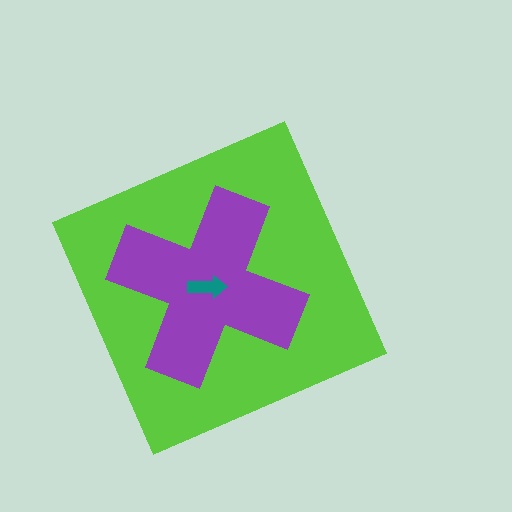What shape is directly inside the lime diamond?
The purple cross.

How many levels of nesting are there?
3.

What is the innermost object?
The teal arrow.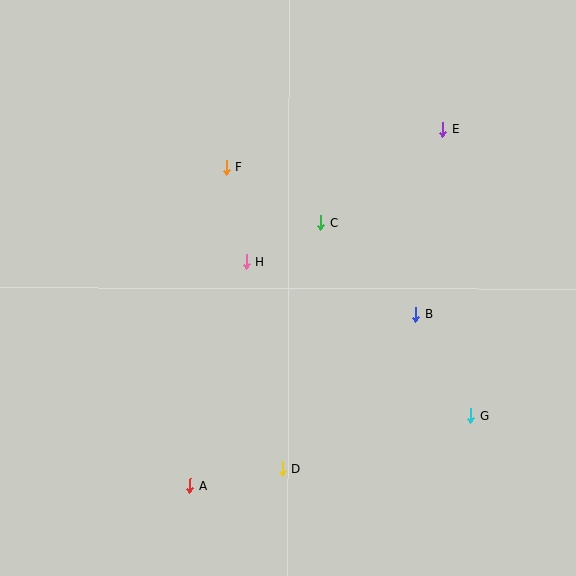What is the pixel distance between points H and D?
The distance between H and D is 210 pixels.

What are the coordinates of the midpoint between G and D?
The midpoint between G and D is at (376, 442).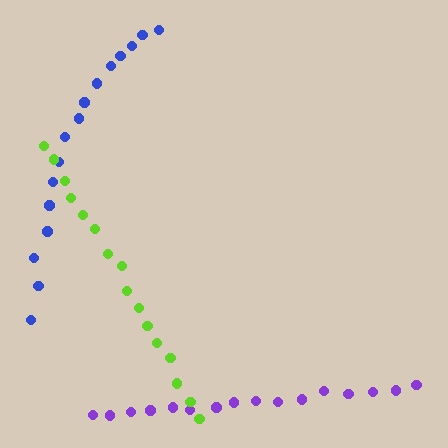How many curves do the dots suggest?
There are 3 distinct paths.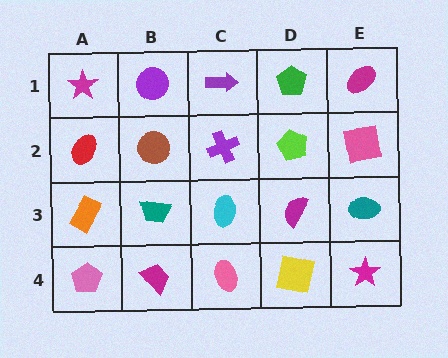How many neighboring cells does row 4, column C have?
3.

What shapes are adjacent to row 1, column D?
A lime pentagon (row 2, column D), a purple arrow (row 1, column C), a magenta ellipse (row 1, column E).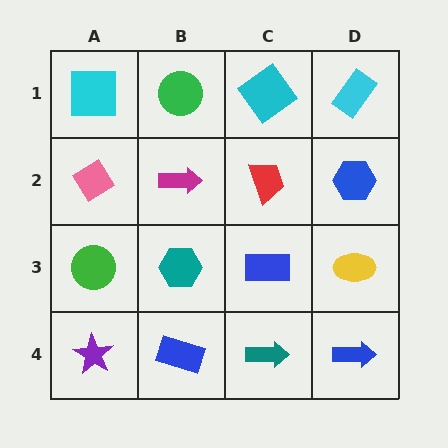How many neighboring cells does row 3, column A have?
3.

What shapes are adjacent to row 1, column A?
A pink diamond (row 2, column A), a green circle (row 1, column B).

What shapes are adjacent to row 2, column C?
A cyan diamond (row 1, column C), a blue rectangle (row 3, column C), a magenta arrow (row 2, column B), a blue hexagon (row 2, column D).